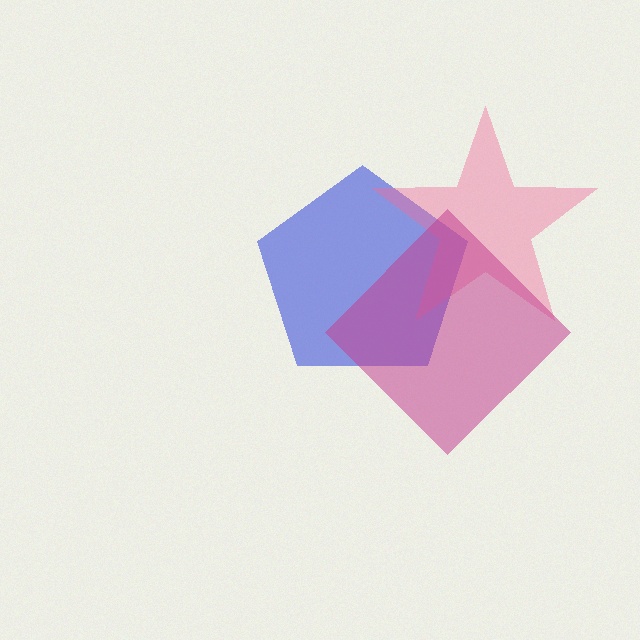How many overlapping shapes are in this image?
There are 3 overlapping shapes in the image.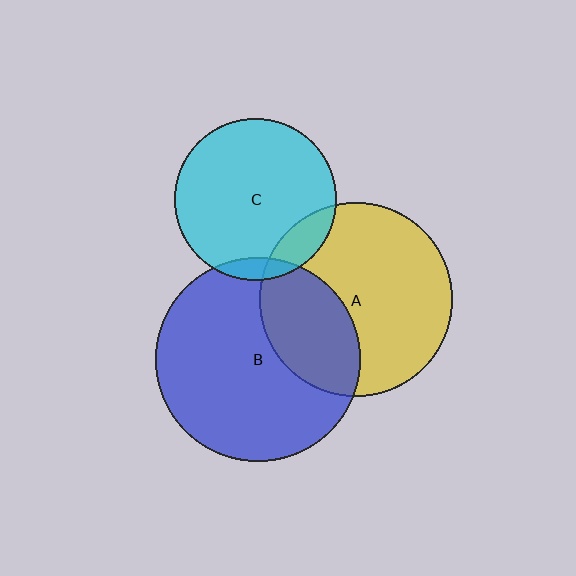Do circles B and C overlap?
Yes.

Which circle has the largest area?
Circle B (blue).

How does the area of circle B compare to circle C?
Approximately 1.6 times.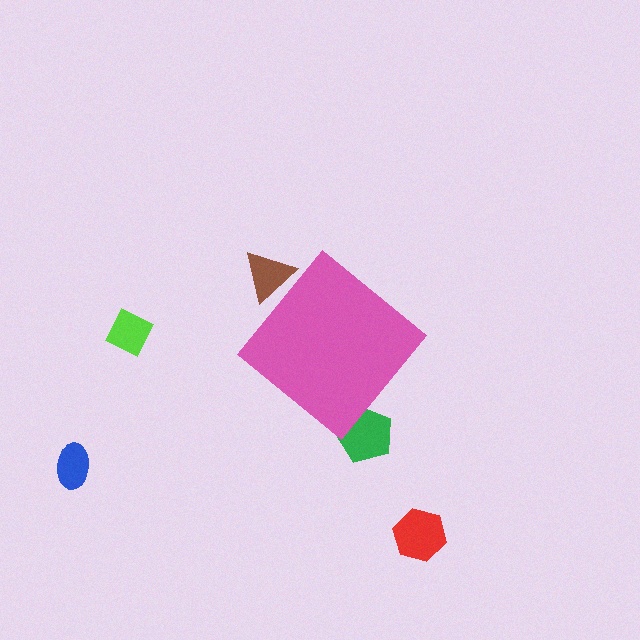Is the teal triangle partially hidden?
Yes, the teal triangle is partially hidden behind the pink diamond.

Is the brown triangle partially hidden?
Yes, the brown triangle is partially hidden behind the pink diamond.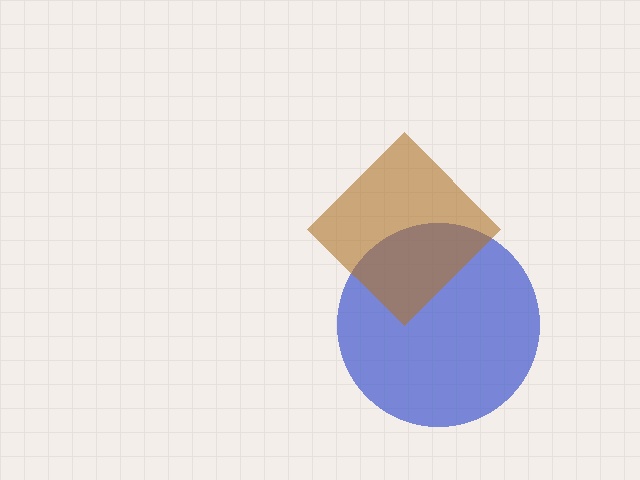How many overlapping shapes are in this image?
There are 2 overlapping shapes in the image.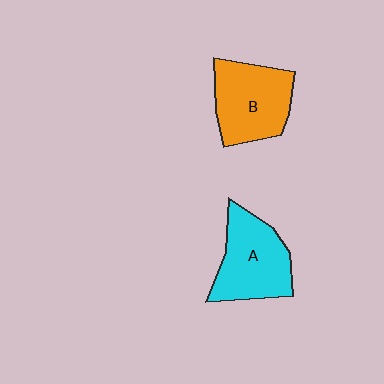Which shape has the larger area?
Shape B (orange).